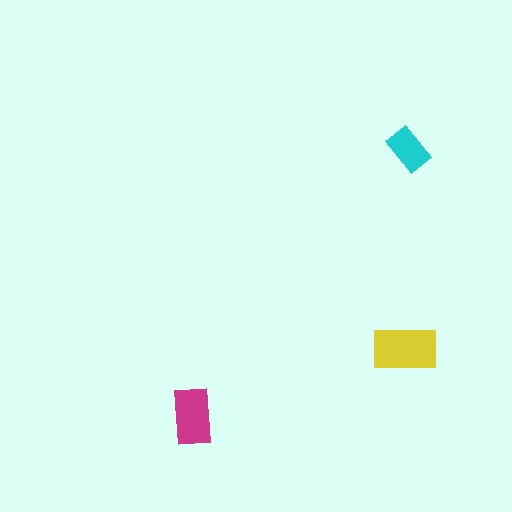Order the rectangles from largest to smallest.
the yellow one, the magenta one, the cyan one.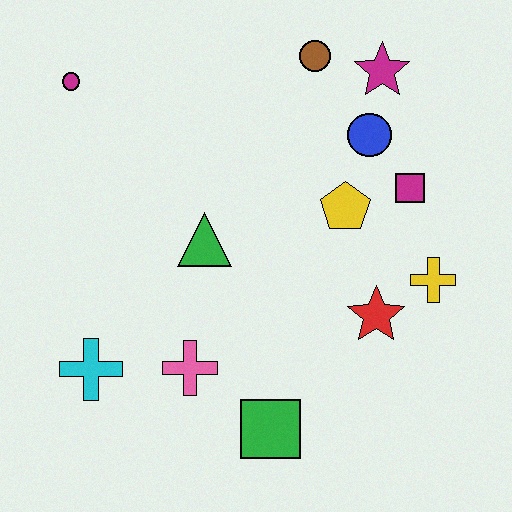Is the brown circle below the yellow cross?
No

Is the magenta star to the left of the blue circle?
No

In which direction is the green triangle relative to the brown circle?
The green triangle is below the brown circle.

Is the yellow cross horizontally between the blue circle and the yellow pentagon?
No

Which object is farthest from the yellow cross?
The magenta circle is farthest from the yellow cross.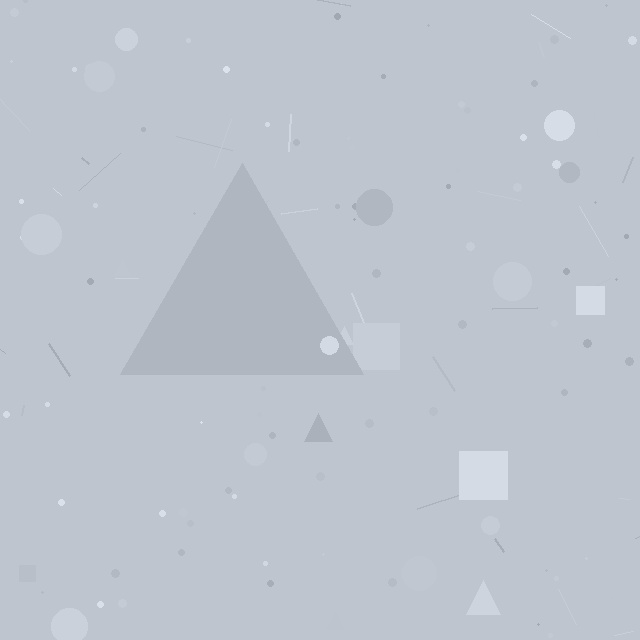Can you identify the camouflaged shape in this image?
The camouflaged shape is a triangle.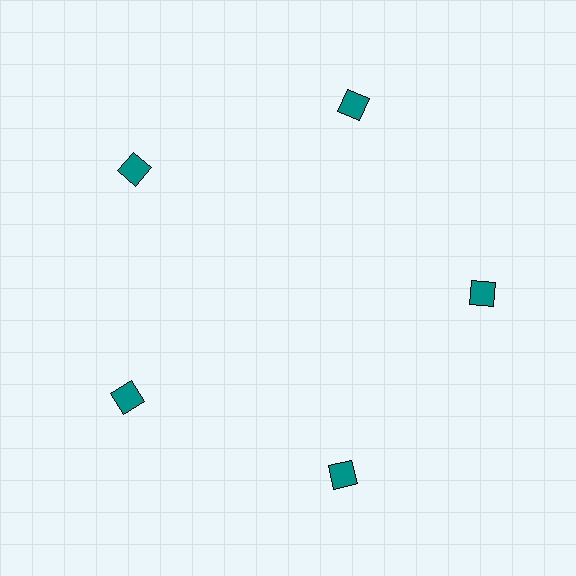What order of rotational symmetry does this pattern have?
This pattern has 5-fold rotational symmetry.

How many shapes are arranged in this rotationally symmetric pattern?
There are 5 shapes, arranged in 5 groups of 1.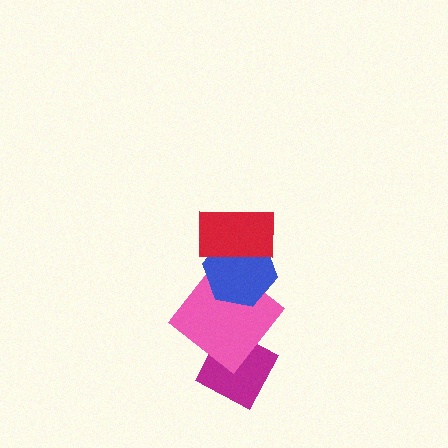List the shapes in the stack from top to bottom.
From top to bottom: the red rectangle, the blue hexagon, the pink diamond, the magenta diamond.